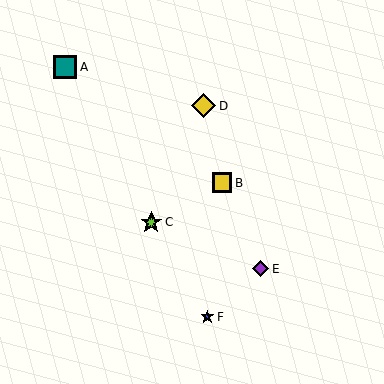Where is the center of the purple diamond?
The center of the purple diamond is at (261, 269).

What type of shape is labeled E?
Shape E is a purple diamond.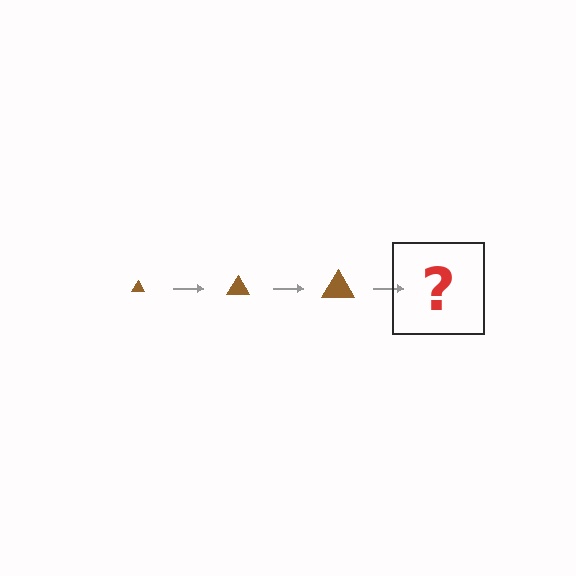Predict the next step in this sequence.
The next step is a brown triangle, larger than the previous one.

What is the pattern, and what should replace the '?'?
The pattern is that the triangle gets progressively larger each step. The '?' should be a brown triangle, larger than the previous one.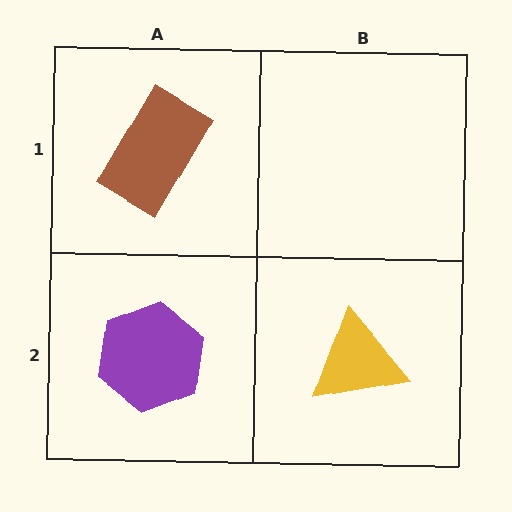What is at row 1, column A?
A brown rectangle.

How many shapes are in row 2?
2 shapes.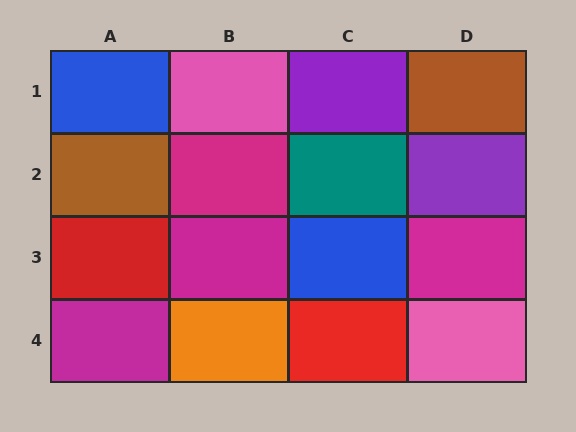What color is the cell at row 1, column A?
Blue.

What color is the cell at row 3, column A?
Red.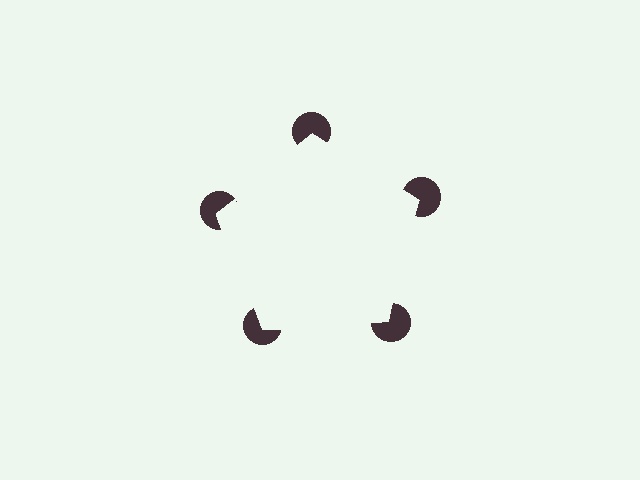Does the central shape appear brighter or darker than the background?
It typically appears slightly brighter than the background, even though no actual brightness change is drawn.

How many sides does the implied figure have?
5 sides.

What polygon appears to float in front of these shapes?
An illusory pentagon — its edges are inferred from the aligned wedge cuts in the pac-man discs, not physically drawn.